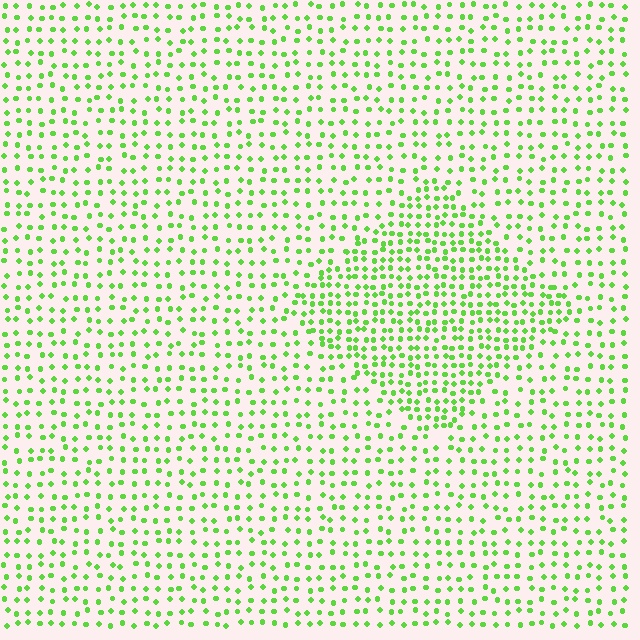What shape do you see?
I see a diamond.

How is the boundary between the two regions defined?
The boundary is defined by a change in element density (approximately 1.8x ratio). All elements are the same color, size, and shape.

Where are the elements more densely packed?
The elements are more densely packed inside the diamond boundary.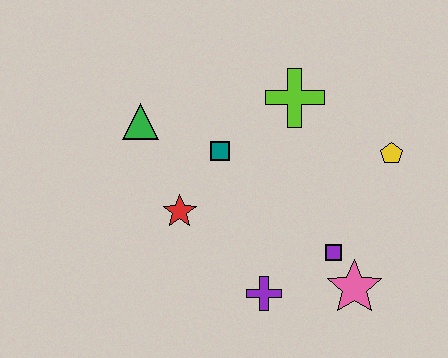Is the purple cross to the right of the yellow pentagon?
No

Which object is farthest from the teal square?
The pink star is farthest from the teal square.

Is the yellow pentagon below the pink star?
No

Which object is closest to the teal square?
The red star is closest to the teal square.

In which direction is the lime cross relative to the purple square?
The lime cross is above the purple square.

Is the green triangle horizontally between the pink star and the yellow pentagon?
No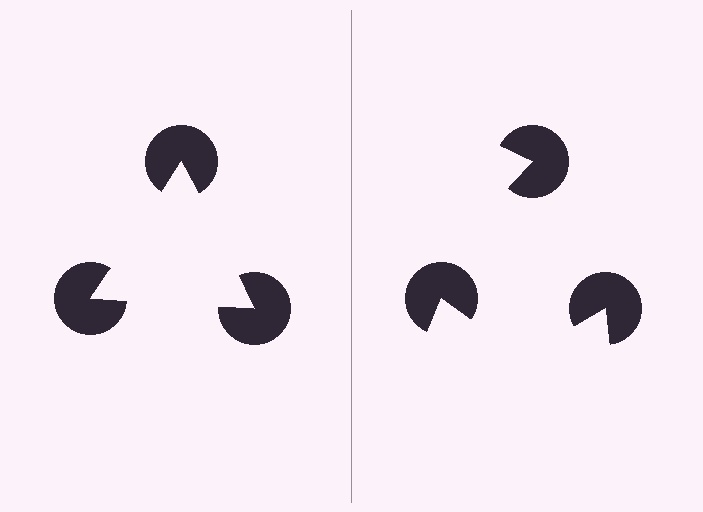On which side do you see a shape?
An illusory triangle appears on the left side. On the right side the wedge cuts are rotated, so no coherent shape forms.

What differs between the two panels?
The pac-man discs are positioned identically on both sides; only the wedge orientations differ. On the left they align to a triangle; on the right they are misaligned.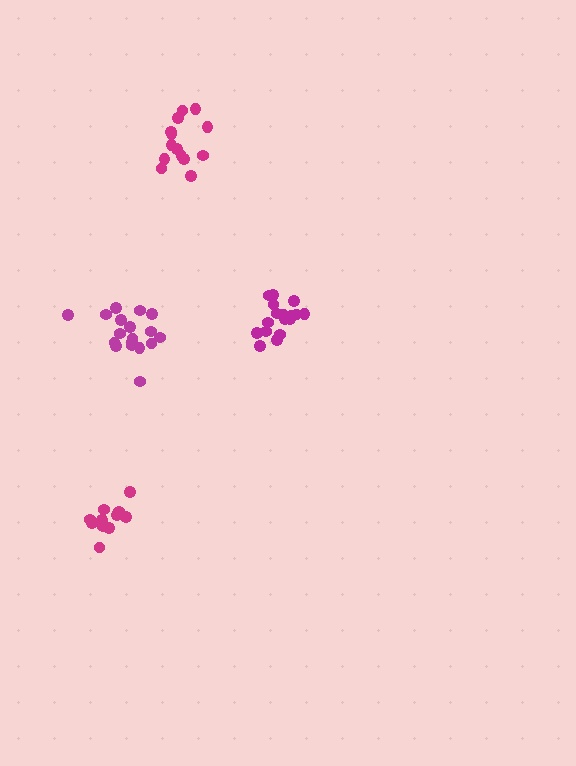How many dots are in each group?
Group 1: 18 dots, Group 2: 14 dots, Group 3: 18 dots, Group 4: 12 dots (62 total).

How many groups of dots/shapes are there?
There are 4 groups.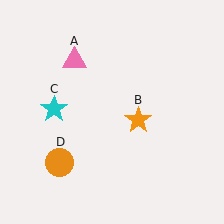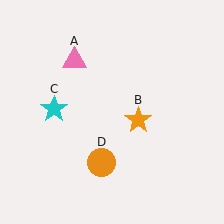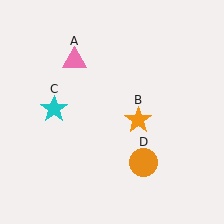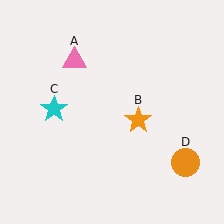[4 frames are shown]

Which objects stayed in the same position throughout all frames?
Pink triangle (object A) and orange star (object B) and cyan star (object C) remained stationary.